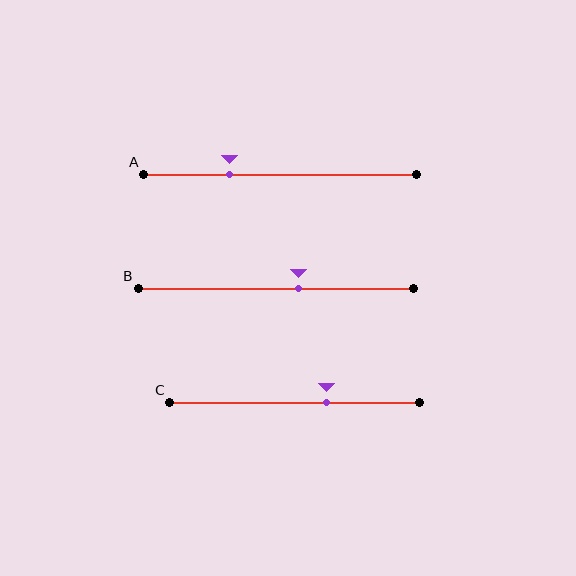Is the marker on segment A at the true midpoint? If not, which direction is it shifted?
No, the marker on segment A is shifted to the left by about 18% of the segment length.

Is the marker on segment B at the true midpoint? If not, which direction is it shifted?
No, the marker on segment B is shifted to the right by about 8% of the segment length.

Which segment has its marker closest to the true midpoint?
Segment B has its marker closest to the true midpoint.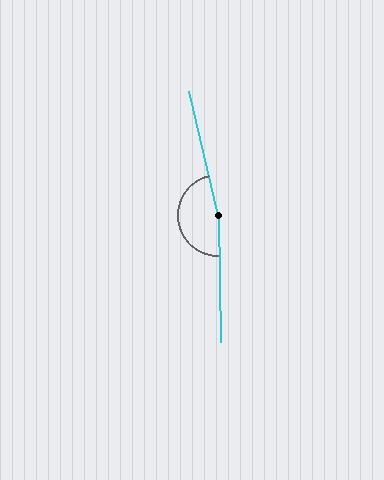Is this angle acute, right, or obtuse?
It is obtuse.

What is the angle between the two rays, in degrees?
Approximately 168 degrees.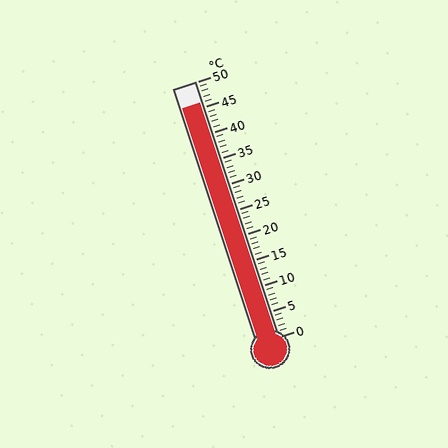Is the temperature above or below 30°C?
The temperature is above 30°C.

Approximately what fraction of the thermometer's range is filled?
The thermometer is filled to approximately 90% of its range.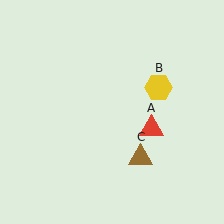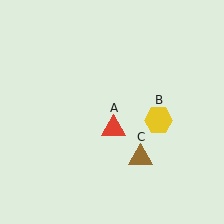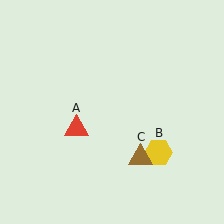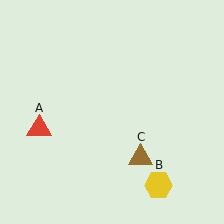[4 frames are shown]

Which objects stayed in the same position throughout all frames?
Brown triangle (object C) remained stationary.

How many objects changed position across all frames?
2 objects changed position: red triangle (object A), yellow hexagon (object B).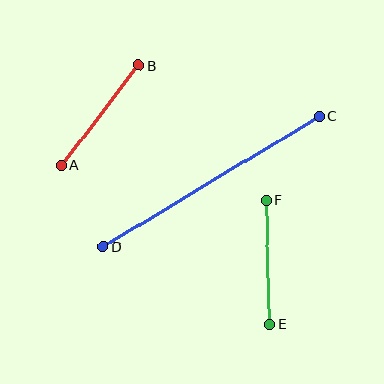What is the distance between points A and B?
The distance is approximately 126 pixels.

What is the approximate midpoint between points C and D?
The midpoint is at approximately (211, 182) pixels.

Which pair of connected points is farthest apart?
Points C and D are farthest apart.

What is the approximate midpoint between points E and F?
The midpoint is at approximately (268, 262) pixels.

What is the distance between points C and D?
The distance is approximately 252 pixels.